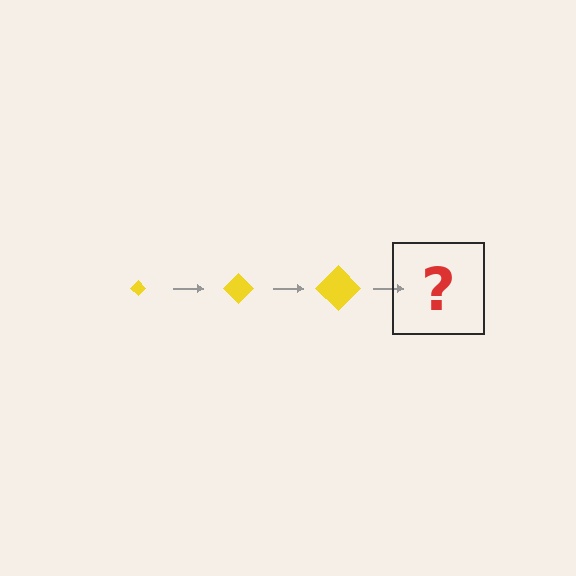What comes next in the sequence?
The next element should be a yellow diamond, larger than the previous one.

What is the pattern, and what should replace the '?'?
The pattern is that the diamond gets progressively larger each step. The '?' should be a yellow diamond, larger than the previous one.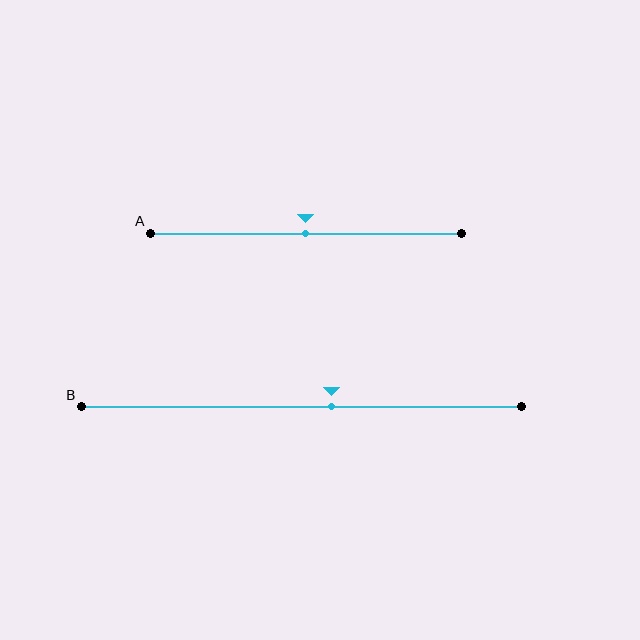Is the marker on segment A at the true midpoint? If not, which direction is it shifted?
Yes, the marker on segment A is at the true midpoint.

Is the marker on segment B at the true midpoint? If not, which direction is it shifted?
No, the marker on segment B is shifted to the right by about 7% of the segment length.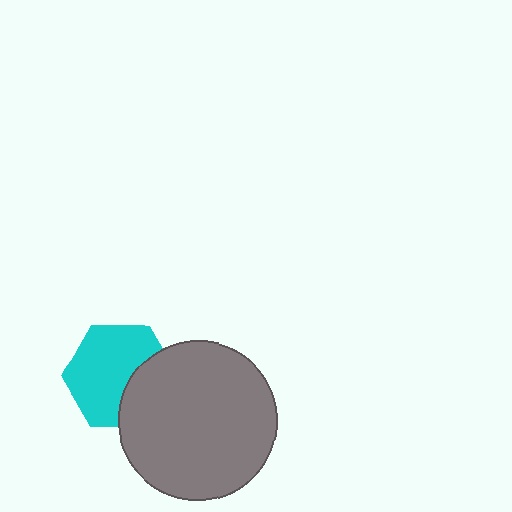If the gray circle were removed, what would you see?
You would see the complete cyan hexagon.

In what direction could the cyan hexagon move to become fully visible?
The cyan hexagon could move left. That would shift it out from behind the gray circle entirely.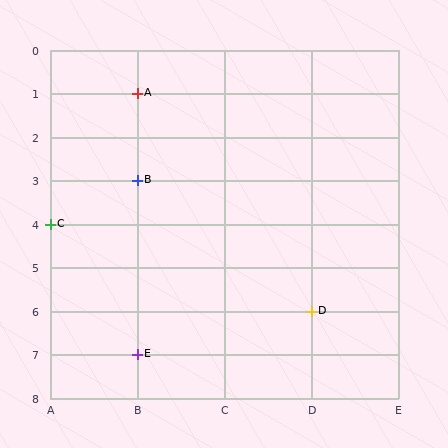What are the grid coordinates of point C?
Point C is at grid coordinates (A, 4).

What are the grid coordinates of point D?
Point D is at grid coordinates (D, 6).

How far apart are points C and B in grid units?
Points C and B are 1 column and 1 row apart (about 1.4 grid units diagonally).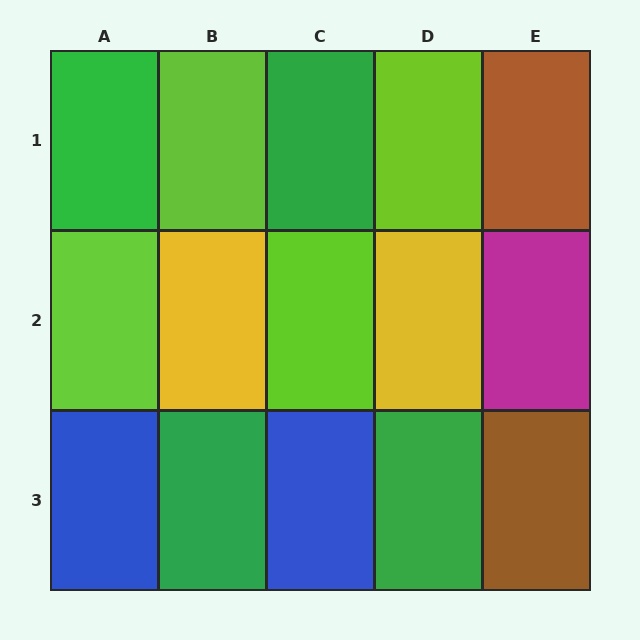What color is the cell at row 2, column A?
Lime.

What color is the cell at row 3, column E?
Brown.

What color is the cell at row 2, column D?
Yellow.